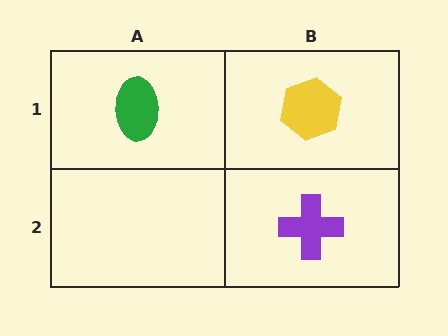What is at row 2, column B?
A purple cross.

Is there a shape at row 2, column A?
No, that cell is empty.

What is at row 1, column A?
A green ellipse.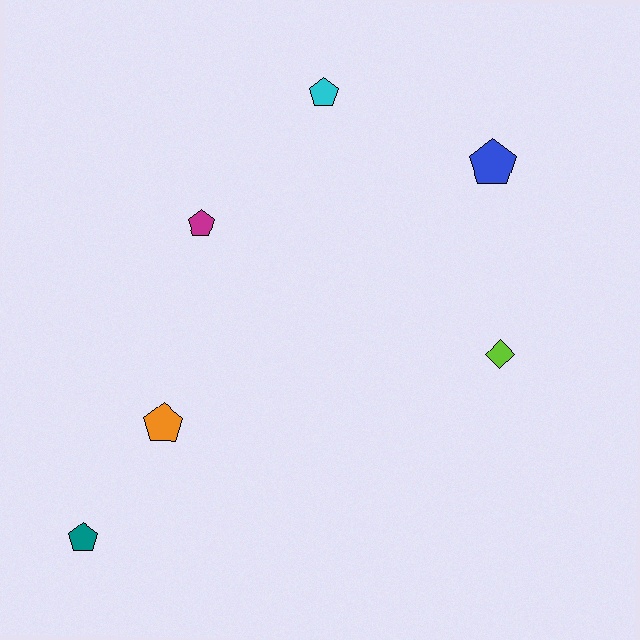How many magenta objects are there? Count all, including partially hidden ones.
There is 1 magenta object.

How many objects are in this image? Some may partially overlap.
There are 6 objects.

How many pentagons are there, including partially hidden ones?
There are 5 pentagons.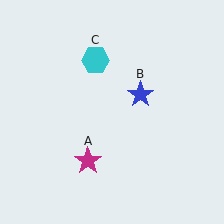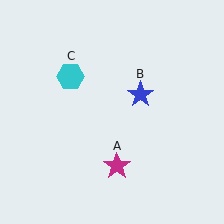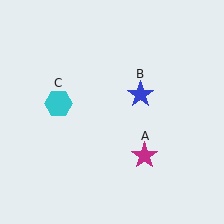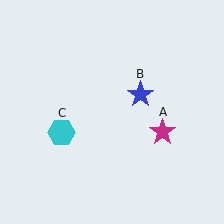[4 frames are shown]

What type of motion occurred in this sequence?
The magenta star (object A), cyan hexagon (object C) rotated counterclockwise around the center of the scene.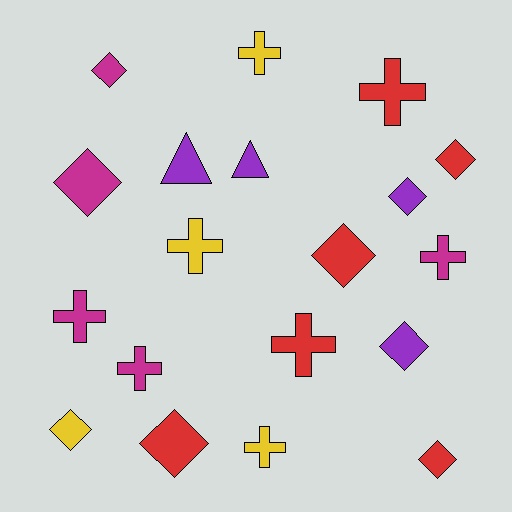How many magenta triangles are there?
There are no magenta triangles.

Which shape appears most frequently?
Diamond, with 9 objects.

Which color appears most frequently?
Red, with 6 objects.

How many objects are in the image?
There are 19 objects.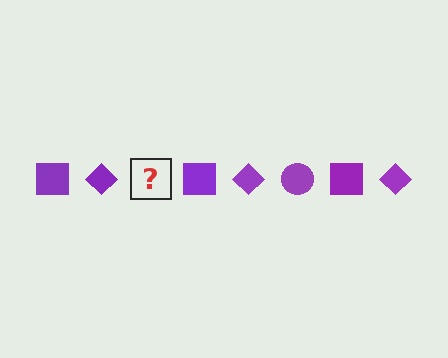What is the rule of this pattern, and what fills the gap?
The rule is that the pattern cycles through square, diamond, circle shapes in purple. The gap should be filled with a purple circle.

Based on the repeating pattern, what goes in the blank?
The blank should be a purple circle.